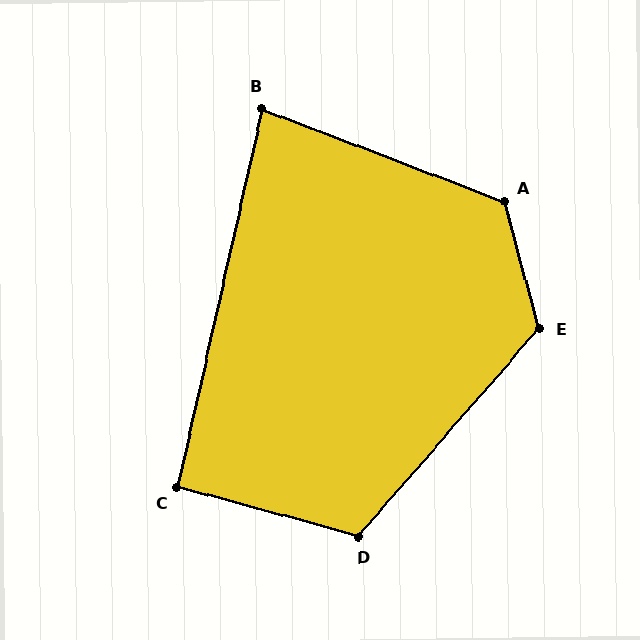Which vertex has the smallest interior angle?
B, at approximately 82 degrees.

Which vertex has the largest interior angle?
A, at approximately 126 degrees.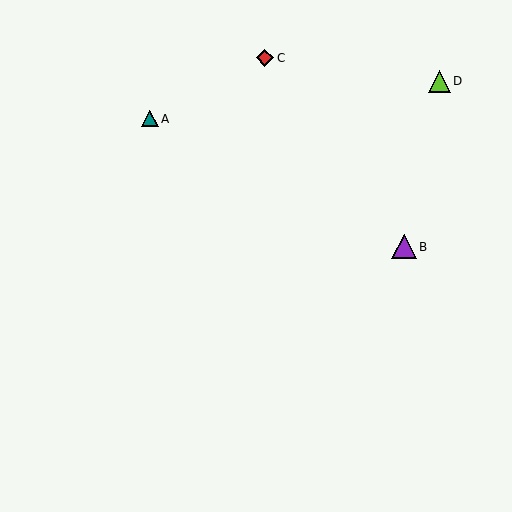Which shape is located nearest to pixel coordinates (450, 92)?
The lime triangle (labeled D) at (439, 81) is nearest to that location.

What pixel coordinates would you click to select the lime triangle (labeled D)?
Click at (439, 81) to select the lime triangle D.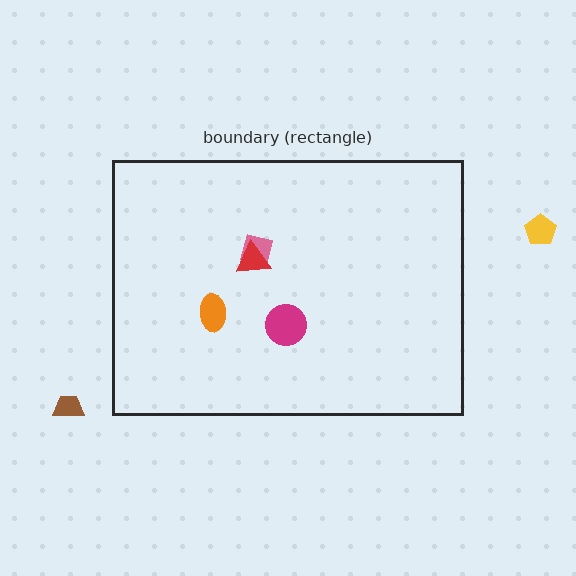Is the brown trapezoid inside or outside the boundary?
Outside.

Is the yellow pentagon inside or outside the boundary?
Outside.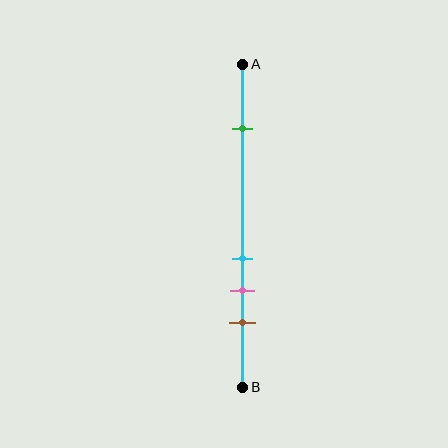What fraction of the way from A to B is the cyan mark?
The cyan mark is approximately 60% (0.6) of the way from A to B.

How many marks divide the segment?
There are 4 marks dividing the segment.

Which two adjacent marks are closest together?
The cyan and pink marks are the closest adjacent pair.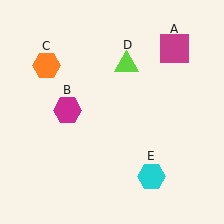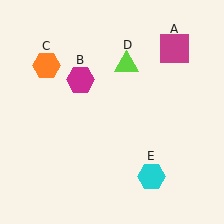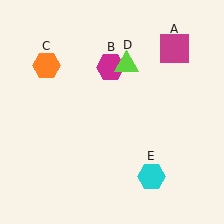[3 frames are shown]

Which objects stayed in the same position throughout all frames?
Magenta square (object A) and orange hexagon (object C) and lime triangle (object D) and cyan hexagon (object E) remained stationary.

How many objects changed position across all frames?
1 object changed position: magenta hexagon (object B).